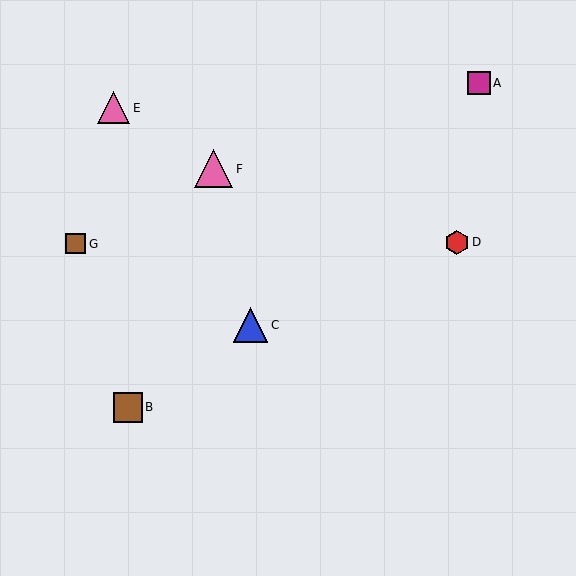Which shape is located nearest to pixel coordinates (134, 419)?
The brown square (labeled B) at (128, 407) is nearest to that location.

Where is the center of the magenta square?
The center of the magenta square is at (479, 83).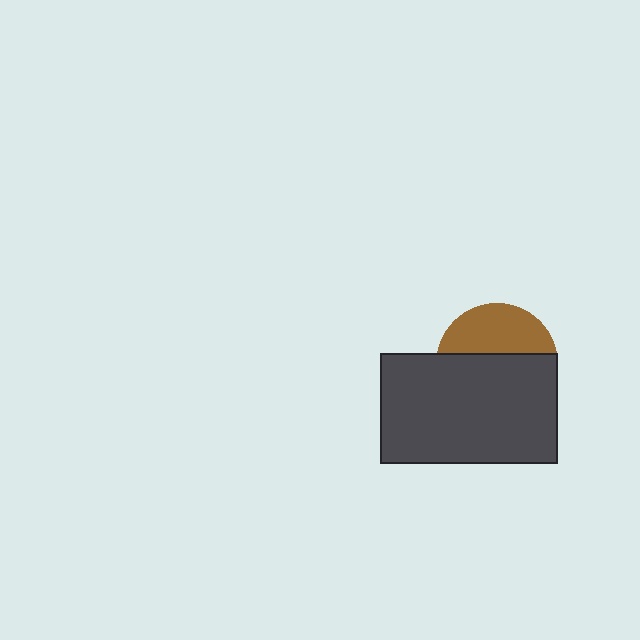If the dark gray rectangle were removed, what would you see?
You would see the complete brown circle.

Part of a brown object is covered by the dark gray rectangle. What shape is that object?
It is a circle.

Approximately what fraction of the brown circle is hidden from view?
Roughly 61% of the brown circle is hidden behind the dark gray rectangle.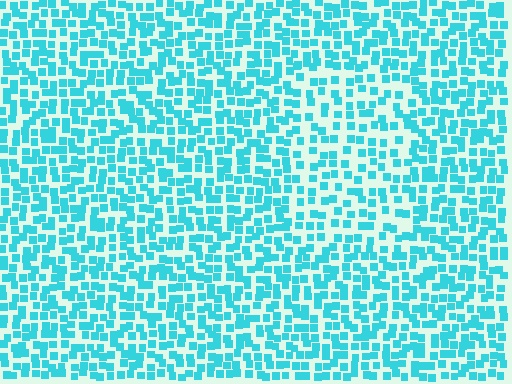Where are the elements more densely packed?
The elements are more densely packed outside the rectangle boundary.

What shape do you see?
I see a rectangle.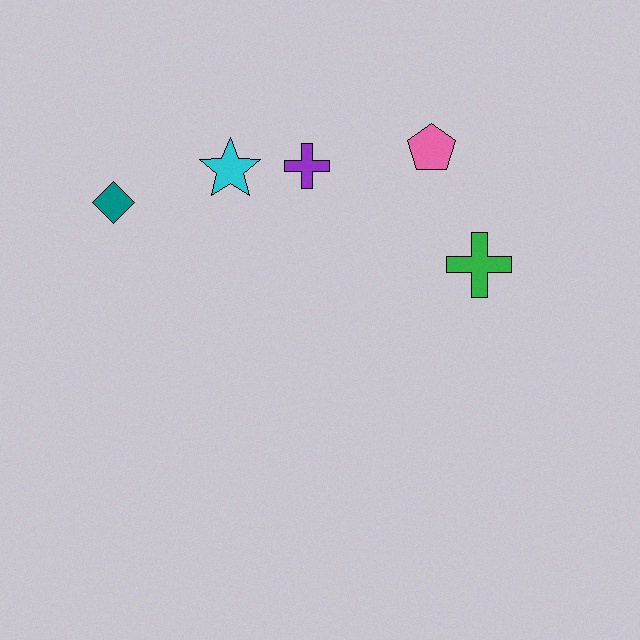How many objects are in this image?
There are 5 objects.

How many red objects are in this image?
There are no red objects.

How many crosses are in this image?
There are 2 crosses.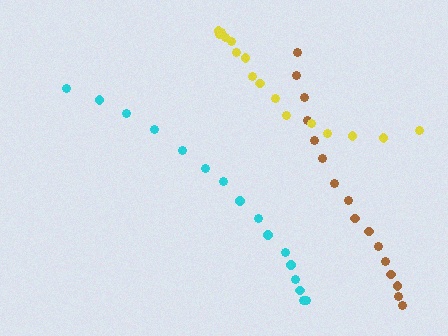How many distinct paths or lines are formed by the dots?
There are 3 distinct paths.